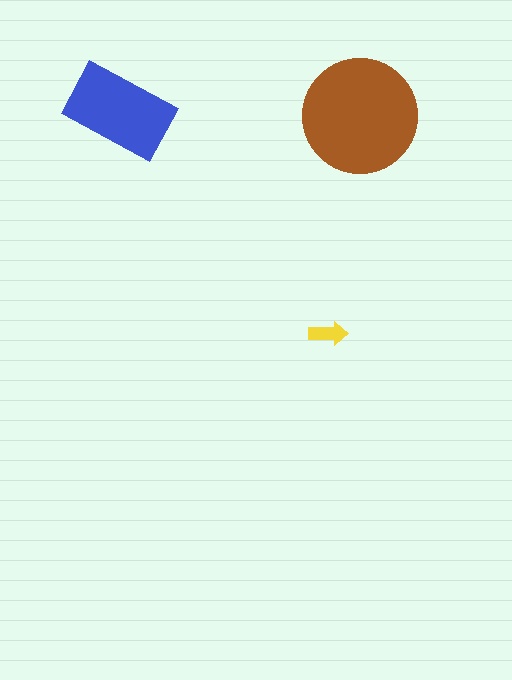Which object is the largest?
The brown circle.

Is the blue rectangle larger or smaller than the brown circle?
Smaller.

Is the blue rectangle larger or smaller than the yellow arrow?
Larger.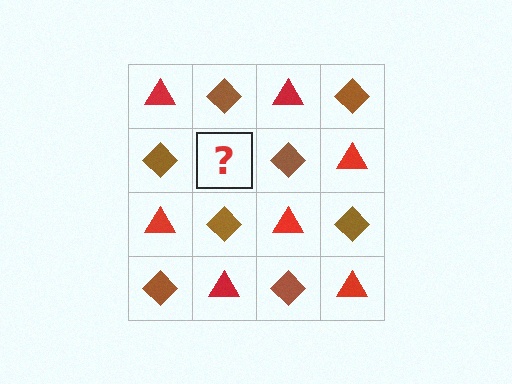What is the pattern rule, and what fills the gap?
The rule is that it alternates red triangle and brown diamond in a checkerboard pattern. The gap should be filled with a red triangle.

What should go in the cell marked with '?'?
The missing cell should contain a red triangle.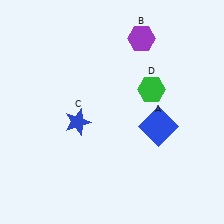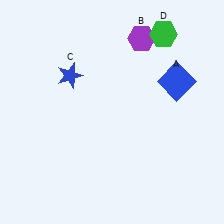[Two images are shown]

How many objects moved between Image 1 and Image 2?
3 objects moved between the two images.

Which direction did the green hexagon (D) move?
The green hexagon (D) moved up.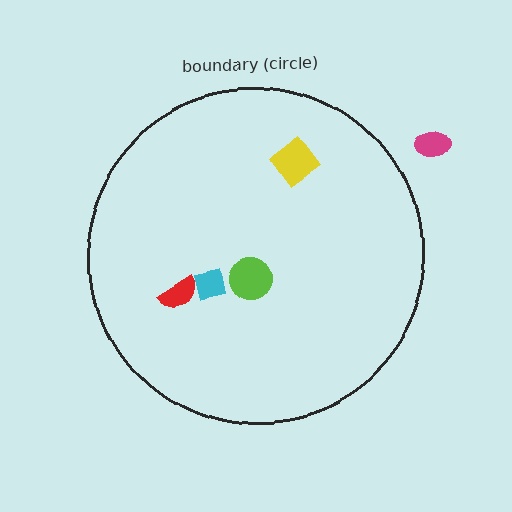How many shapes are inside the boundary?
4 inside, 1 outside.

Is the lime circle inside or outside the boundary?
Inside.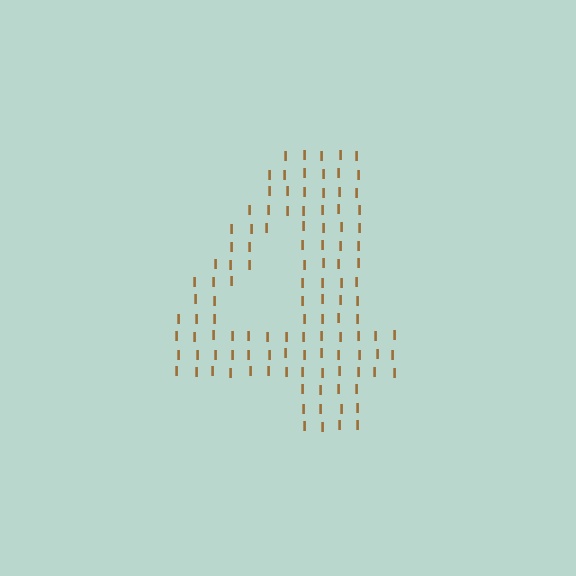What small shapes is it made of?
It is made of small letter I's.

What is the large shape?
The large shape is the digit 4.